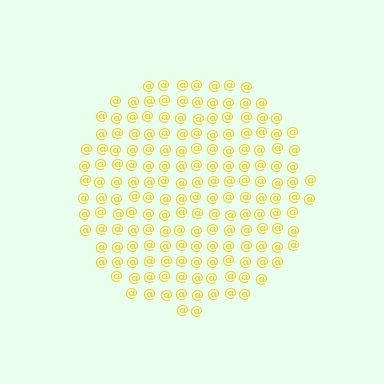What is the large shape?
The large shape is a circle.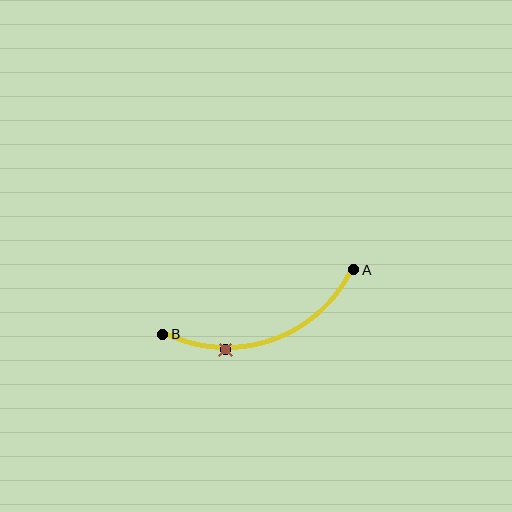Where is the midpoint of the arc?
The arc midpoint is the point on the curve farthest from the straight line joining A and B. It sits below that line.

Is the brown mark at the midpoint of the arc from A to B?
No. The brown mark lies on the arc but is closer to endpoint B. The arc midpoint would be at the point on the curve equidistant along the arc from both A and B.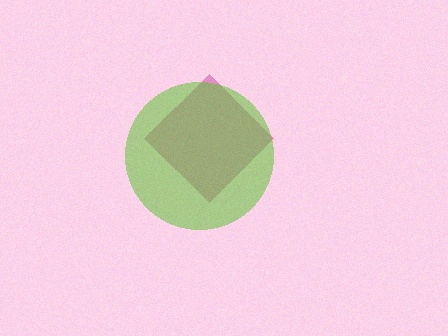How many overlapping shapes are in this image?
There are 2 overlapping shapes in the image.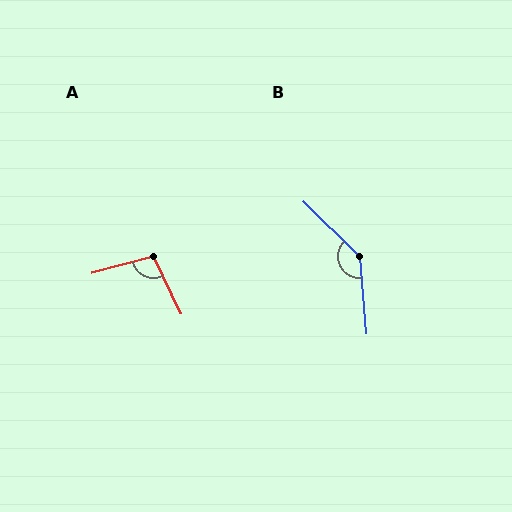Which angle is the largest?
B, at approximately 139 degrees.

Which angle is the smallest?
A, at approximately 101 degrees.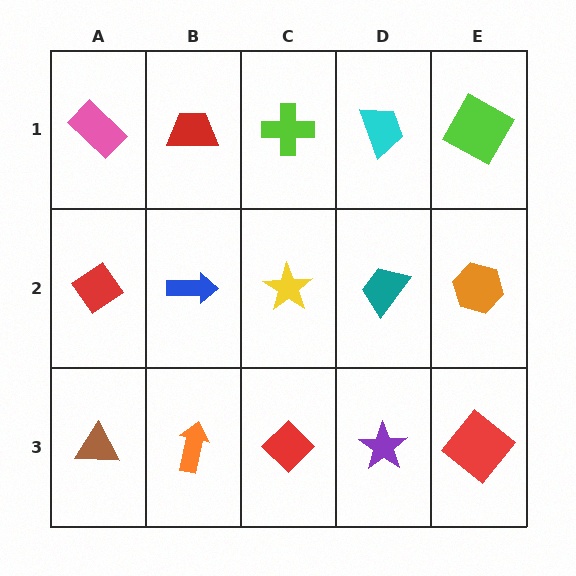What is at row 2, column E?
An orange hexagon.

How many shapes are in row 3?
5 shapes.